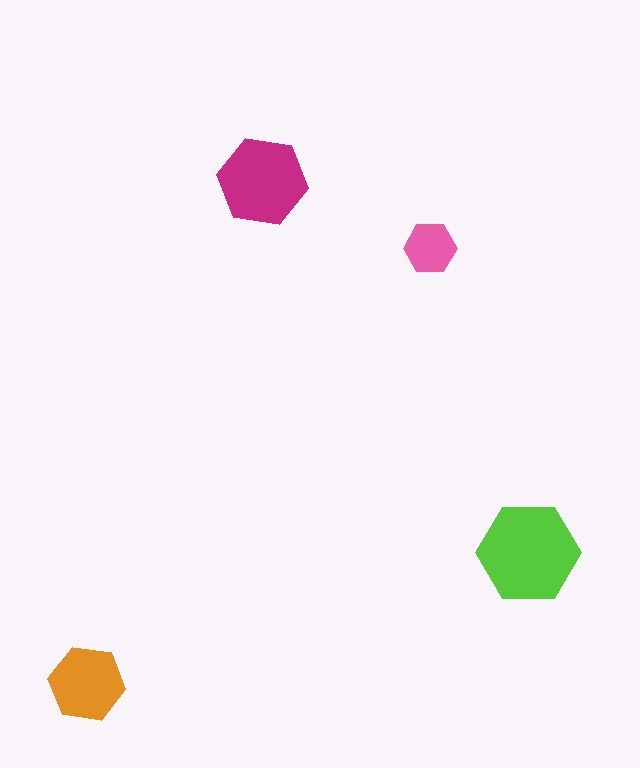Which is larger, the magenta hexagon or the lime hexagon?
The lime one.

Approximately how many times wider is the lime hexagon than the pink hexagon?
About 2 times wider.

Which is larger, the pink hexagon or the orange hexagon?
The orange one.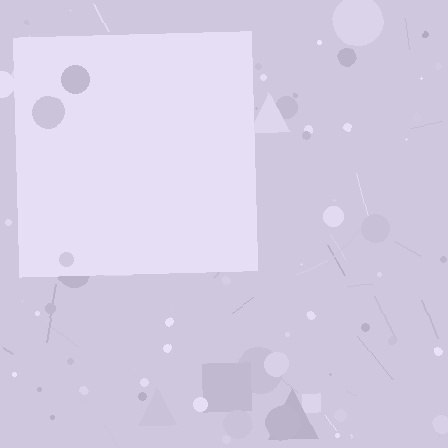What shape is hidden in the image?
A square is hidden in the image.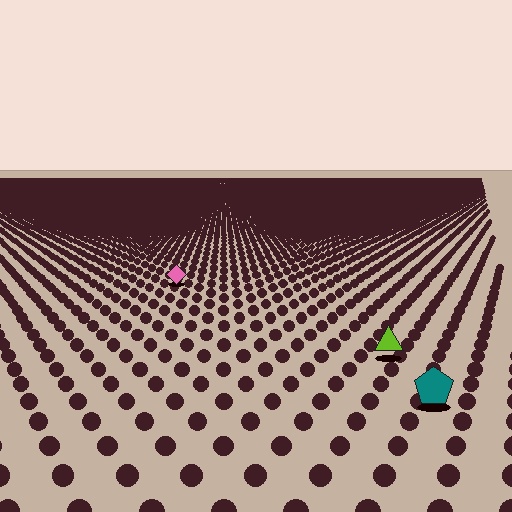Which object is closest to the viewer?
The teal pentagon is closest. The texture marks near it are larger and more spread out.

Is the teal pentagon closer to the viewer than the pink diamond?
Yes. The teal pentagon is closer — you can tell from the texture gradient: the ground texture is coarser near it.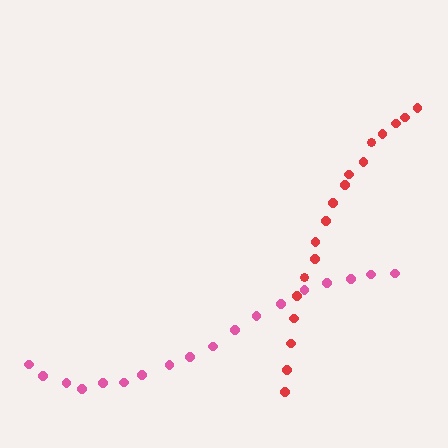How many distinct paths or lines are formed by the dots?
There are 2 distinct paths.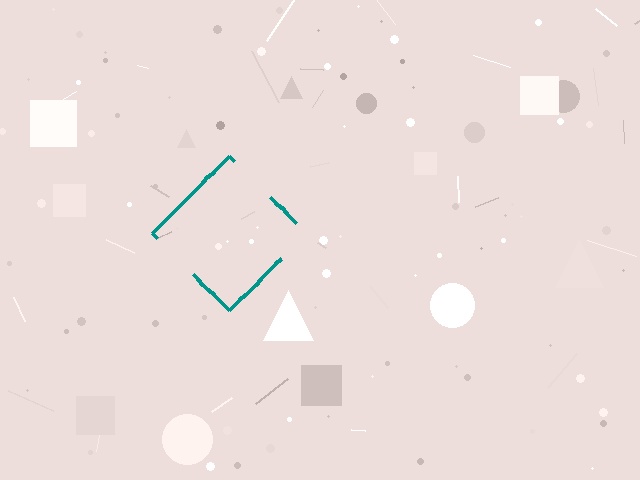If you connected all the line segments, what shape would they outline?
They would outline a diamond.